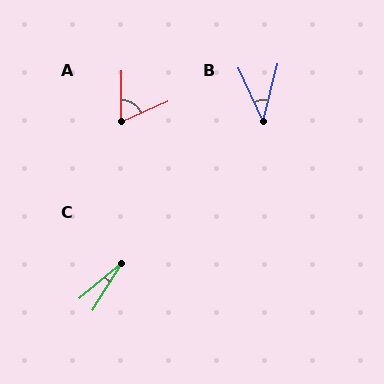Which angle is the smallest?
C, at approximately 18 degrees.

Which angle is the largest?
A, at approximately 66 degrees.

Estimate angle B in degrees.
Approximately 39 degrees.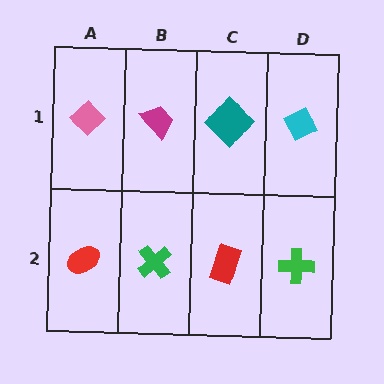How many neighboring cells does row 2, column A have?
2.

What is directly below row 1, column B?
A green cross.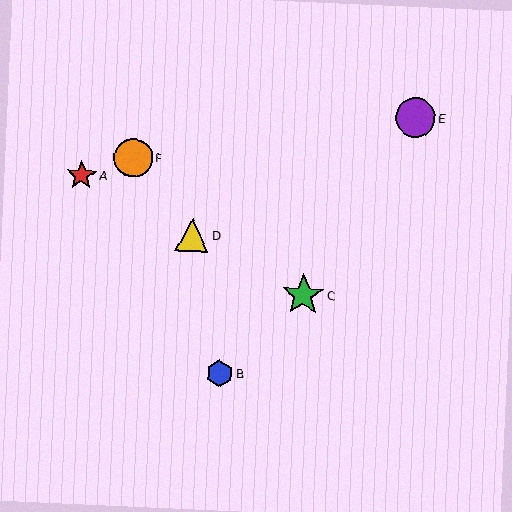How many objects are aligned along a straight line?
3 objects (A, C, D) are aligned along a straight line.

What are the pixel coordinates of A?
Object A is at (81, 175).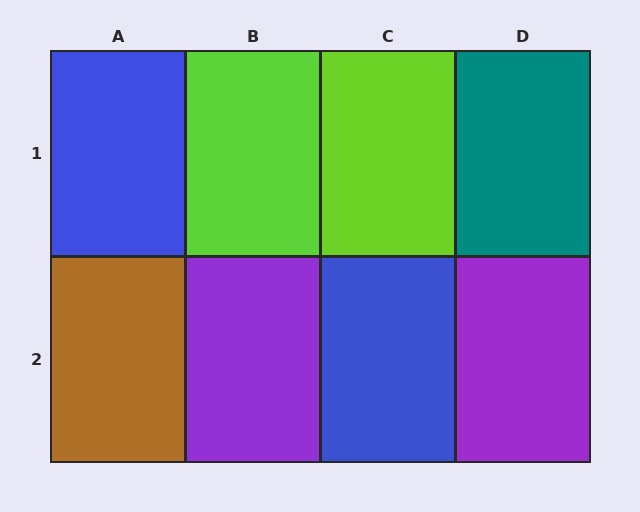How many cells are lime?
2 cells are lime.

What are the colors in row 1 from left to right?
Blue, lime, lime, teal.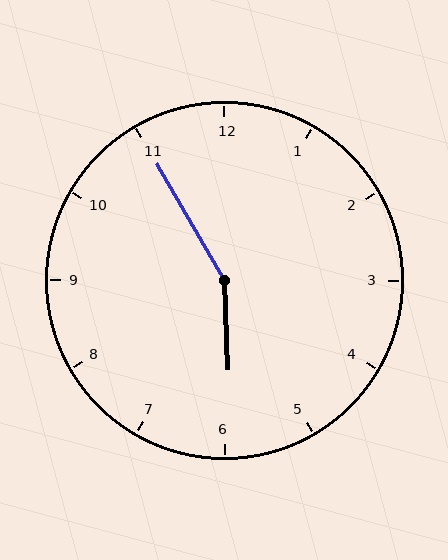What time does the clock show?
5:55.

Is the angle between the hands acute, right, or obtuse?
It is obtuse.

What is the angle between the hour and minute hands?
Approximately 152 degrees.